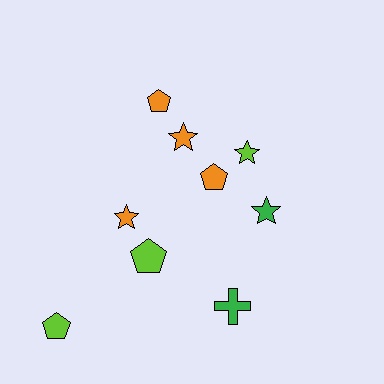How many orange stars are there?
There are 2 orange stars.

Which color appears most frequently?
Orange, with 4 objects.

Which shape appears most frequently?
Pentagon, with 4 objects.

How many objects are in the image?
There are 9 objects.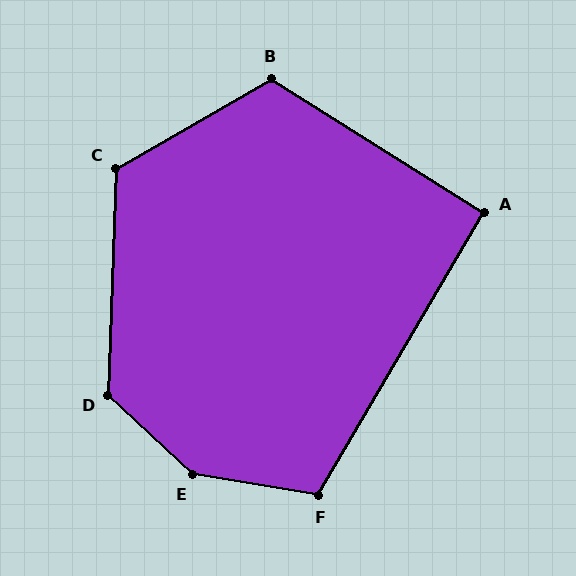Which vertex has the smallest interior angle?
A, at approximately 92 degrees.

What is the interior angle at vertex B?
Approximately 118 degrees (obtuse).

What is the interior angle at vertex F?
Approximately 111 degrees (obtuse).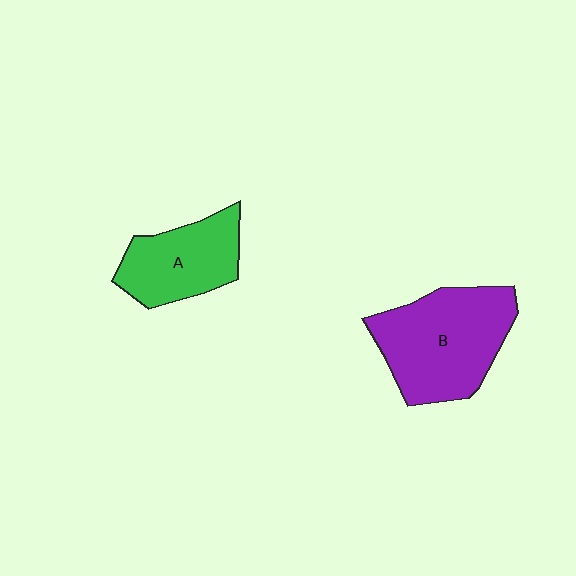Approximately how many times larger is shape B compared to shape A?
Approximately 1.5 times.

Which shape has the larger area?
Shape B (purple).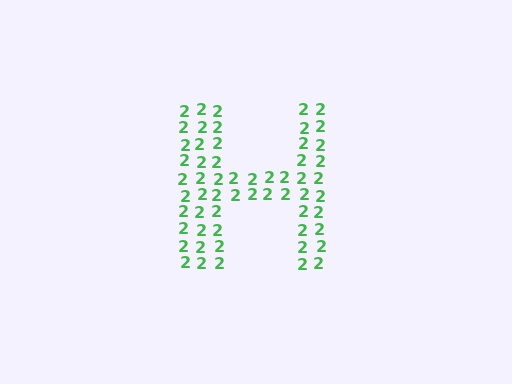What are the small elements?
The small elements are digit 2's.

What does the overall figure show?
The overall figure shows the letter H.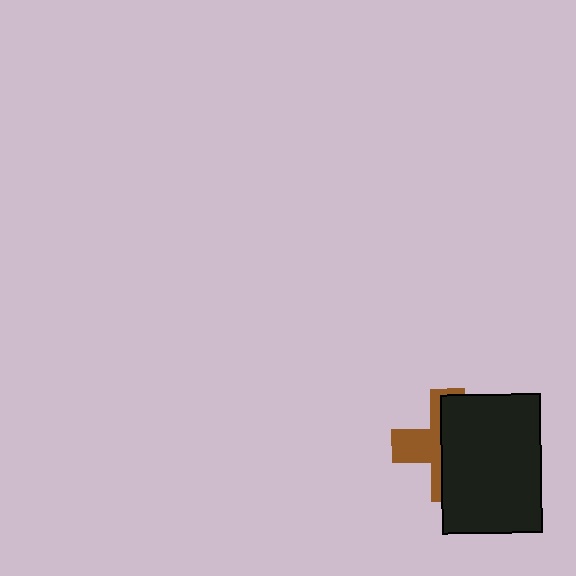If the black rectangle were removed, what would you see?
You would see the complete brown cross.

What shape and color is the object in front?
The object in front is a black rectangle.